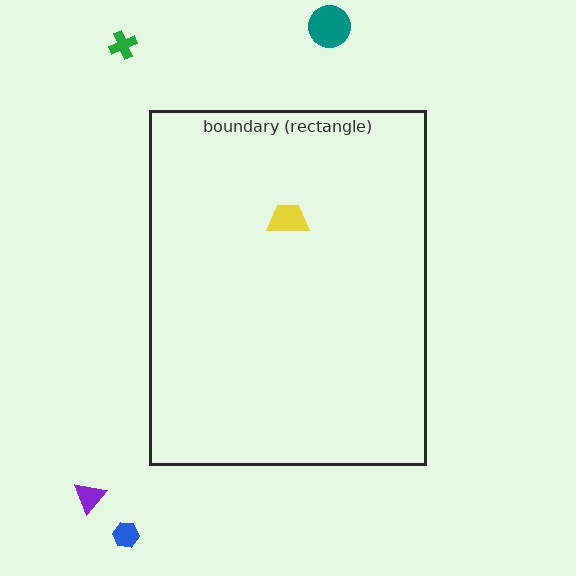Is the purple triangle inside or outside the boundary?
Outside.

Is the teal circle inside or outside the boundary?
Outside.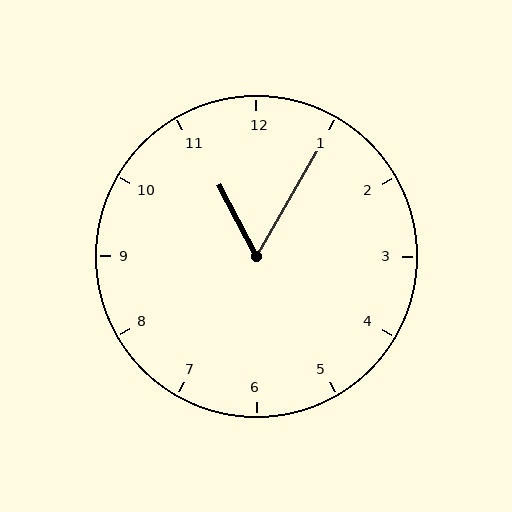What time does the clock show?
11:05.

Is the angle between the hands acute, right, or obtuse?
It is acute.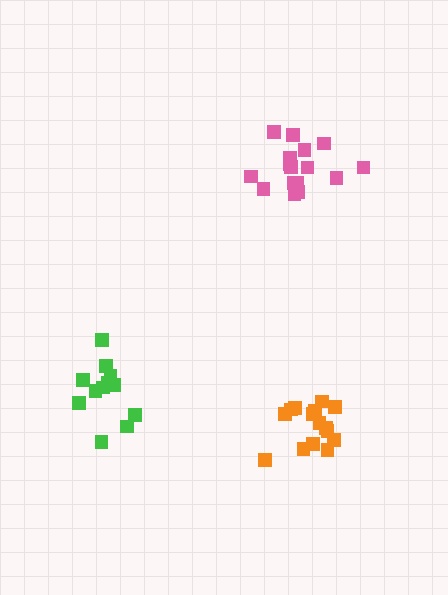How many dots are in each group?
Group 1: 16 dots, Group 2: 12 dots, Group 3: 15 dots (43 total).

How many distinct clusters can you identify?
There are 3 distinct clusters.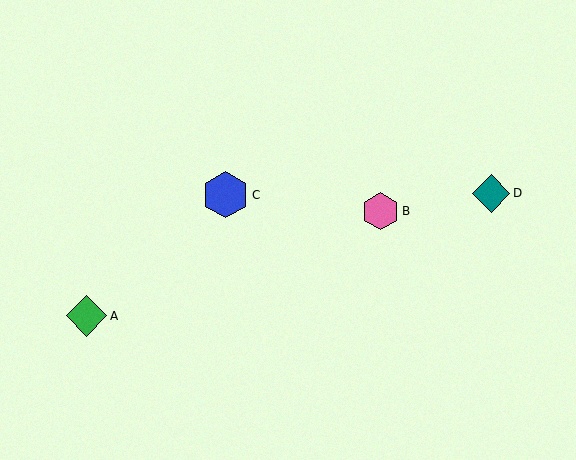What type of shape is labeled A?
Shape A is a green diamond.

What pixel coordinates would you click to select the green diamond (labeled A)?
Click at (86, 316) to select the green diamond A.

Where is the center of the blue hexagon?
The center of the blue hexagon is at (226, 195).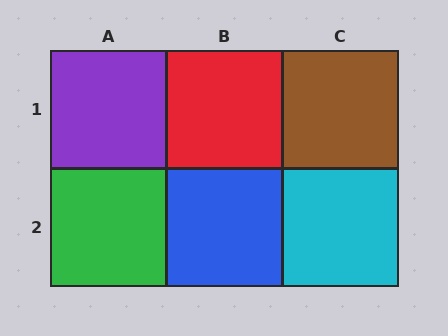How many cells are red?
1 cell is red.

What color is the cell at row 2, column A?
Green.